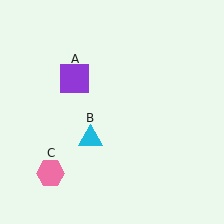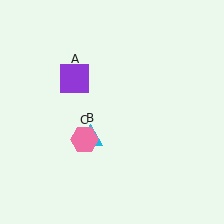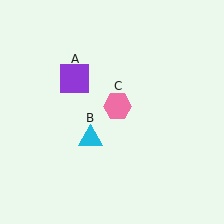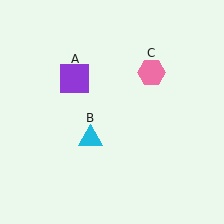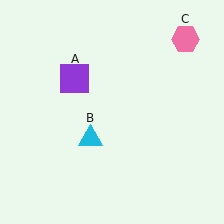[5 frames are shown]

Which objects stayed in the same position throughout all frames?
Purple square (object A) and cyan triangle (object B) remained stationary.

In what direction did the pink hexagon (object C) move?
The pink hexagon (object C) moved up and to the right.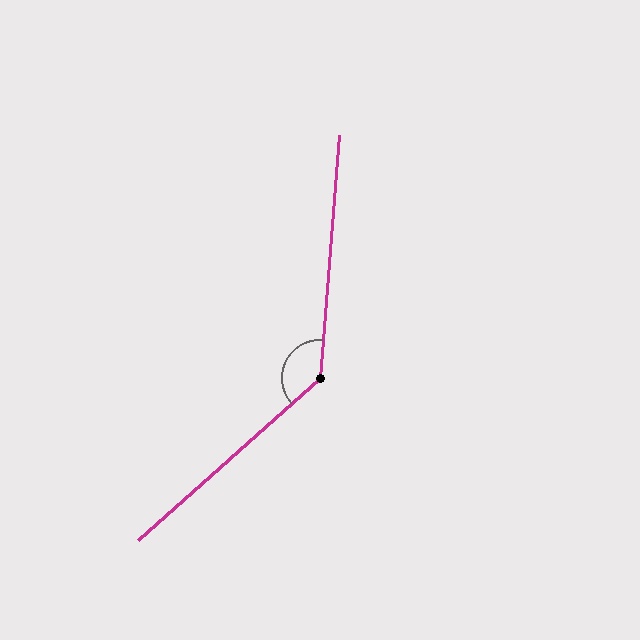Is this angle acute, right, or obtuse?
It is obtuse.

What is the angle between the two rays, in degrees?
Approximately 136 degrees.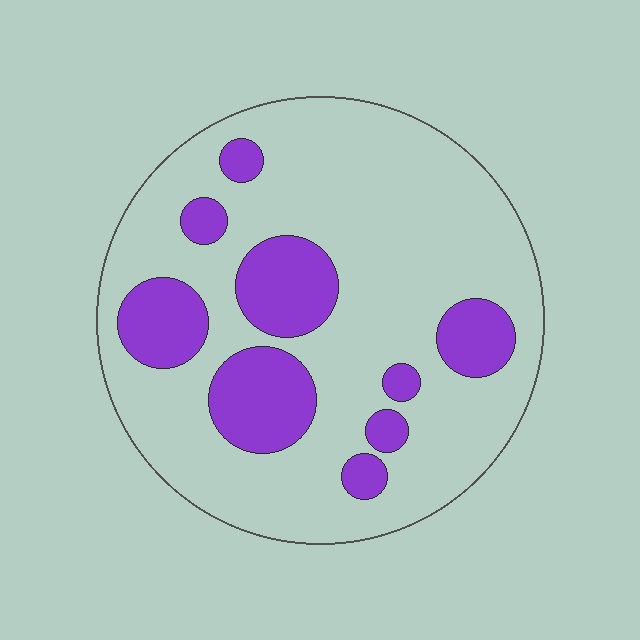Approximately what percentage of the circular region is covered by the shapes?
Approximately 25%.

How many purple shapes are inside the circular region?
9.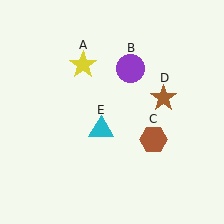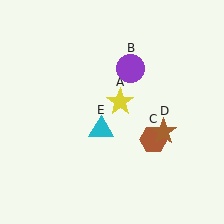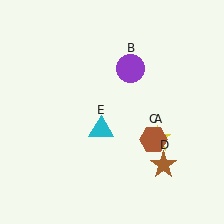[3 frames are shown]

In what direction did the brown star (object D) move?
The brown star (object D) moved down.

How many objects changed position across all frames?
2 objects changed position: yellow star (object A), brown star (object D).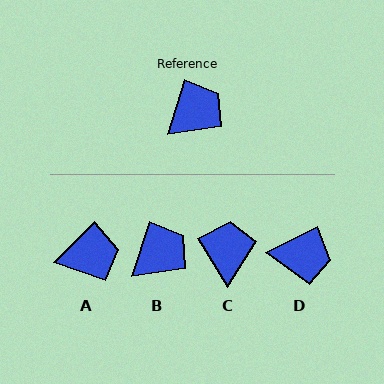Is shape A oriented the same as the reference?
No, it is off by about 27 degrees.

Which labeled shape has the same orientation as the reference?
B.